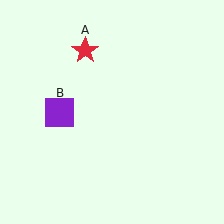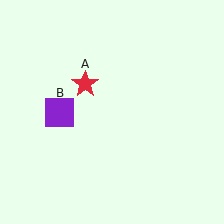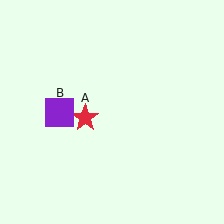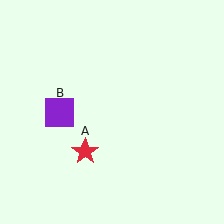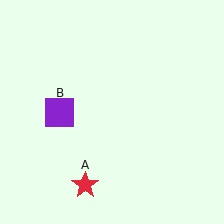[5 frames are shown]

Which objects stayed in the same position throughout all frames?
Purple square (object B) remained stationary.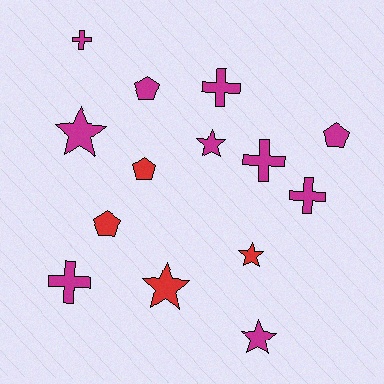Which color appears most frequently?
Magenta, with 10 objects.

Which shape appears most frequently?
Star, with 5 objects.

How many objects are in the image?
There are 14 objects.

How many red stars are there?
There are 2 red stars.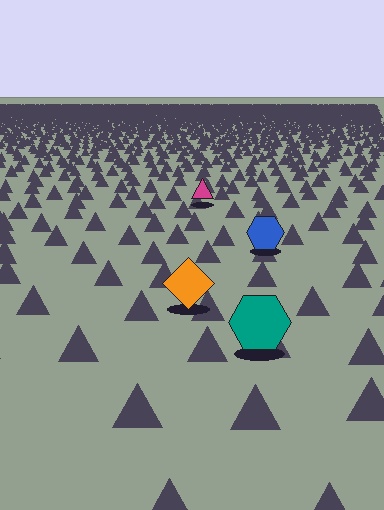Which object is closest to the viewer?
The teal hexagon is closest. The texture marks near it are larger and more spread out.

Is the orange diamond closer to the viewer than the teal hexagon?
No. The teal hexagon is closer — you can tell from the texture gradient: the ground texture is coarser near it.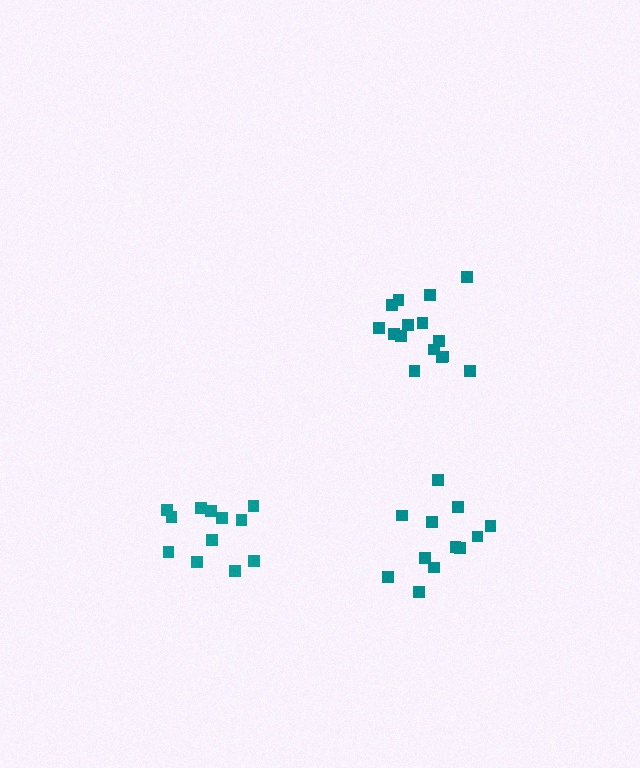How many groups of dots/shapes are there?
There are 3 groups.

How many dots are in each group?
Group 1: 12 dots, Group 2: 16 dots, Group 3: 12 dots (40 total).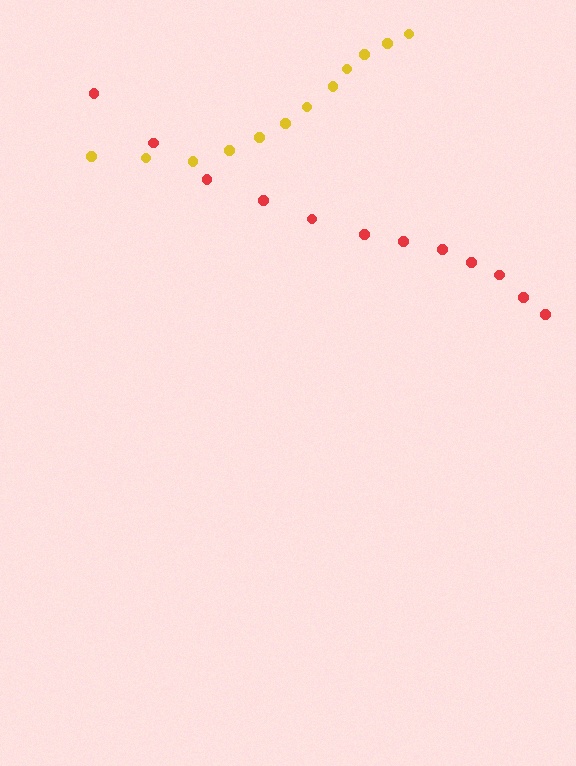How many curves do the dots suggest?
There are 2 distinct paths.